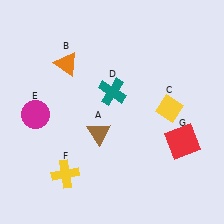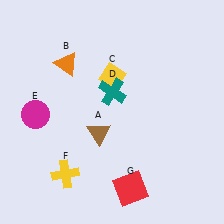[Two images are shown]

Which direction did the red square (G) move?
The red square (G) moved left.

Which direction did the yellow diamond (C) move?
The yellow diamond (C) moved left.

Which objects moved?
The objects that moved are: the yellow diamond (C), the red square (G).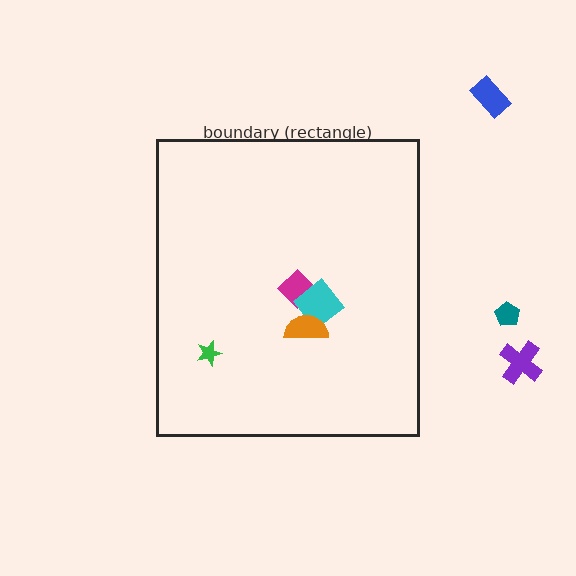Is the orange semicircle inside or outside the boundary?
Inside.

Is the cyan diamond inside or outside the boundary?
Inside.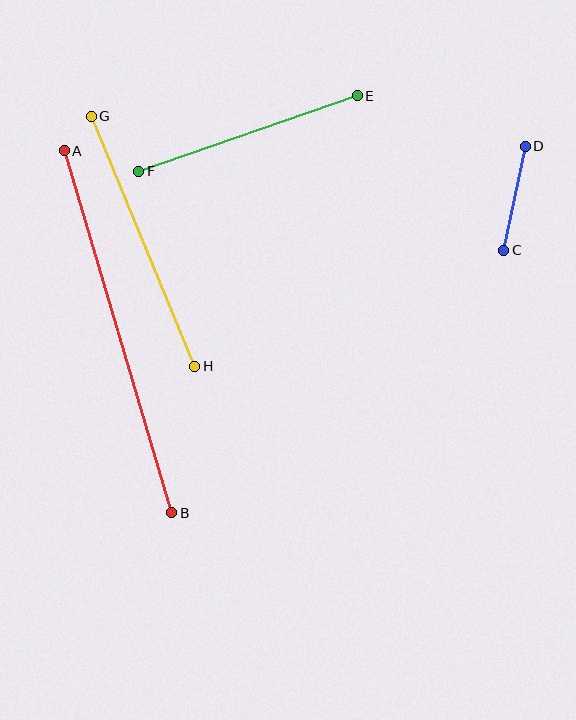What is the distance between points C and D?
The distance is approximately 106 pixels.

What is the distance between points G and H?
The distance is approximately 270 pixels.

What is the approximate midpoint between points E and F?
The midpoint is at approximately (248, 134) pixels.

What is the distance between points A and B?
The distance is approximately 378 pixels.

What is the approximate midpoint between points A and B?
The midpoint is at approximately (118, 332) pixels.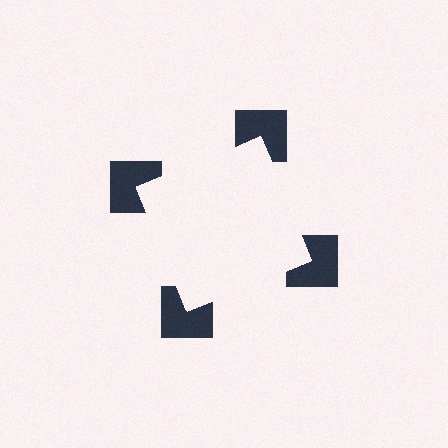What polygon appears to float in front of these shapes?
An illusory square — its edges are inferred from the aligned wedge cuts in the notched squares, not physically drawn.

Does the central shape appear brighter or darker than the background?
It typically appears slightly brighter than the background, even though no actual brightness change is drawn.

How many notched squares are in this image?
There are 4 — one at each vertex of the illusory square.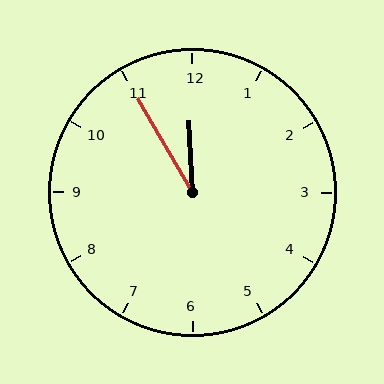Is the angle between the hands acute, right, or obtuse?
It is acute.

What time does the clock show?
11:55.